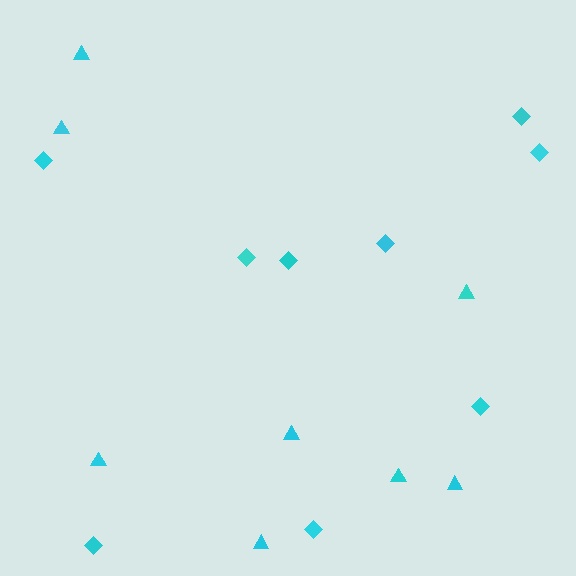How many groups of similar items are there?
There are 2 groups: one group of diamonds (9) and one group of triangles (8).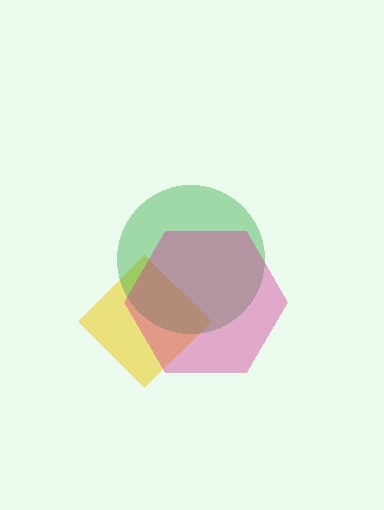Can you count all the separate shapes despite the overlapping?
Yes, there are 3 separate shapes.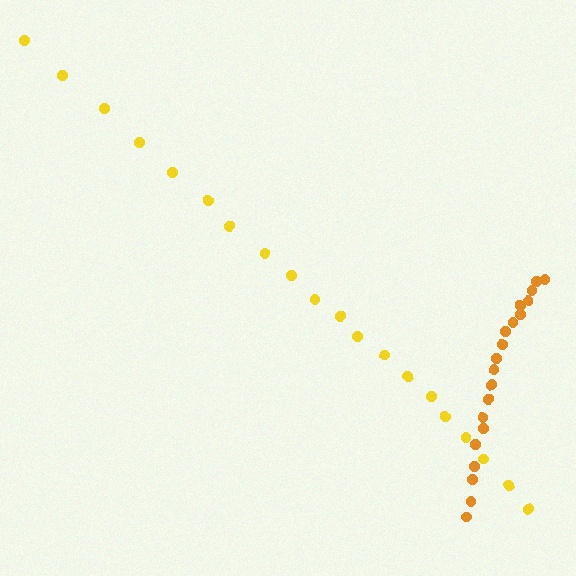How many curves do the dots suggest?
There are 2 distinct paths.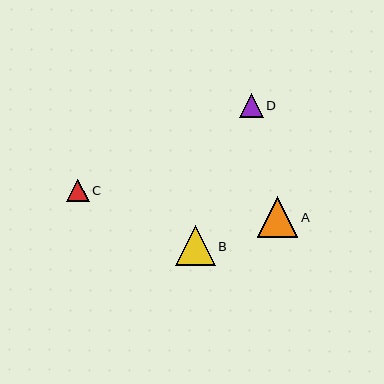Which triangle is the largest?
Triangle A is the largest with a size of approximately 40 pixels.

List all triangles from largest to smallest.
From largest to smallest: A, B, D, C.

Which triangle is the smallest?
Triangle C is the smallest with a size of approximately 22 pixels.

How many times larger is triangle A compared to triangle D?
Triangle A is approximately 1.7 times the size of triangle D.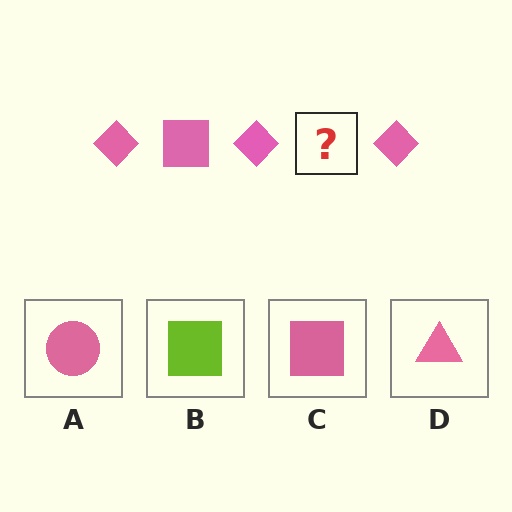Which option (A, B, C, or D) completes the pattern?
C.